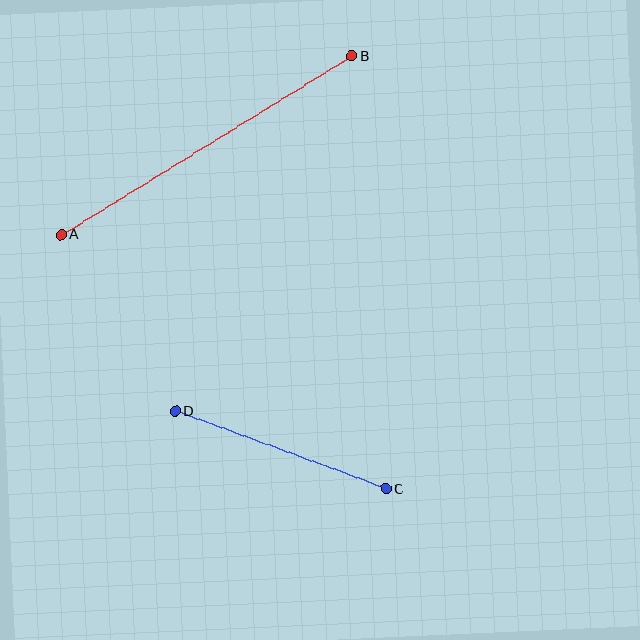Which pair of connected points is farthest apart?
Points A and B are farthest apart.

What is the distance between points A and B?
The distance is approximately 341 pixels.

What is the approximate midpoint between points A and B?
The midpoint is at approximately (207, 145) pixels.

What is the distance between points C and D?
The distance is approximately 225 pixels.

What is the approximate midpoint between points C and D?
The midpoint is at approximately (280, 450) pixels.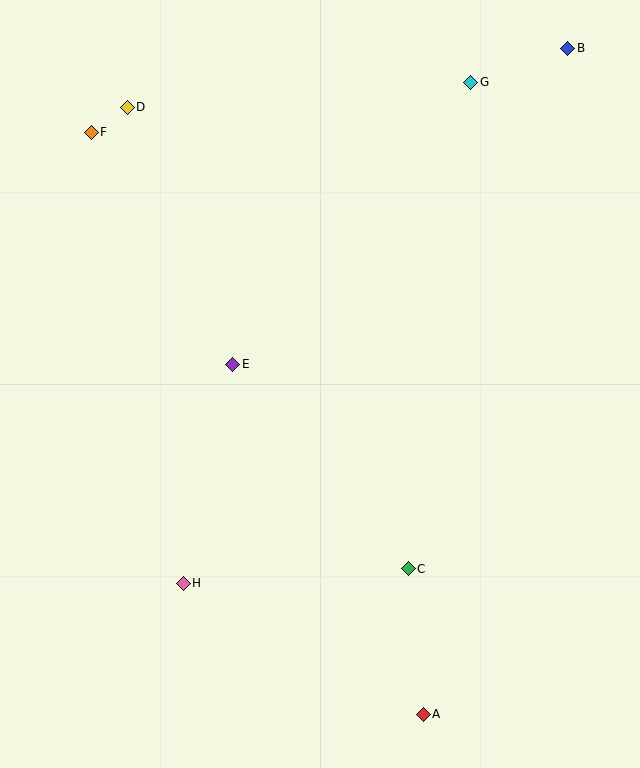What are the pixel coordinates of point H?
Point H is at (183, 583).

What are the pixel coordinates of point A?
Point A is at (423, 714).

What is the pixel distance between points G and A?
The distance between G and A is 634 pixels.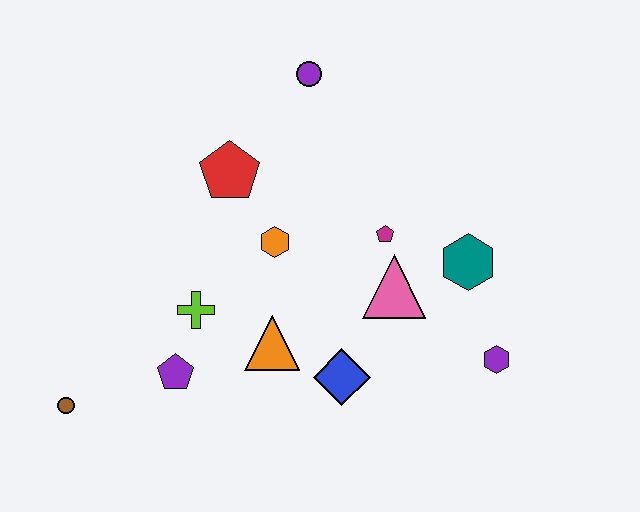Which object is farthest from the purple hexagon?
The brown circle is farthest from the purple hexagon.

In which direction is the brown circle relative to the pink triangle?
The brown circle is to the left of the pink triangle.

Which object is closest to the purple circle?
The red pentagon is closest to the purple circle.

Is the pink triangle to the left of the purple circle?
No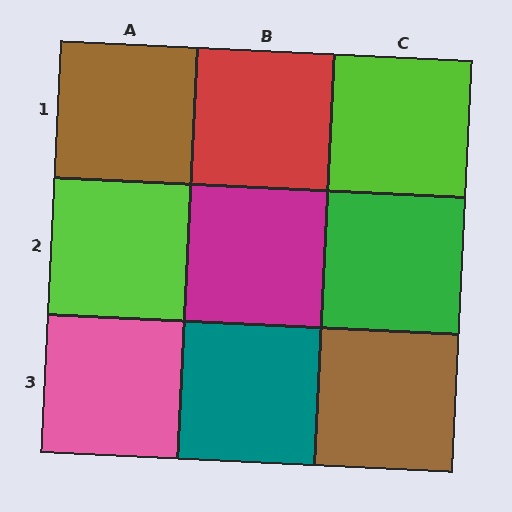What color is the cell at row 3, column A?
Pink.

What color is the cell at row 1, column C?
Lime.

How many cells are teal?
1 cell is teal.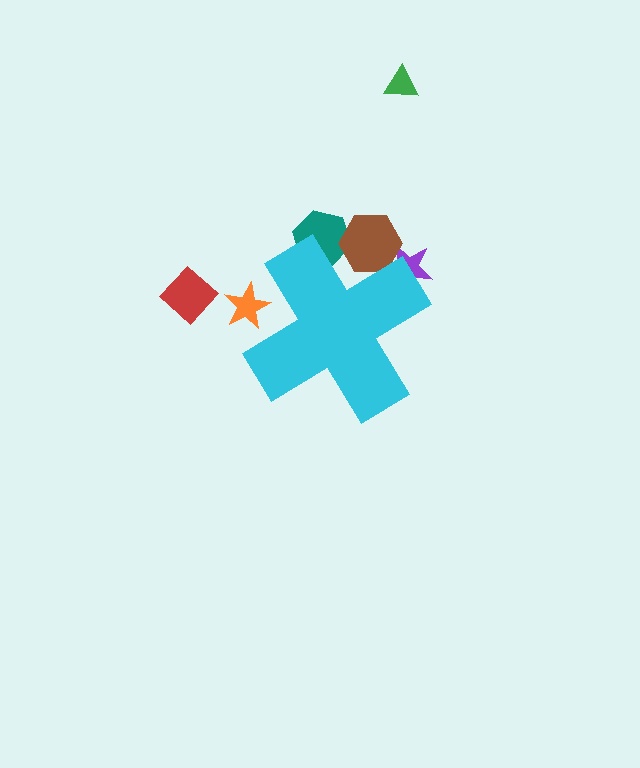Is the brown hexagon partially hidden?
Yes, the brown hexagon is partially hidden behind the cyan cross.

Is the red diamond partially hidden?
No, the red diamond is fully visible.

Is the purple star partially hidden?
Yes, the purple star is partially hidden behind the cyan cross.